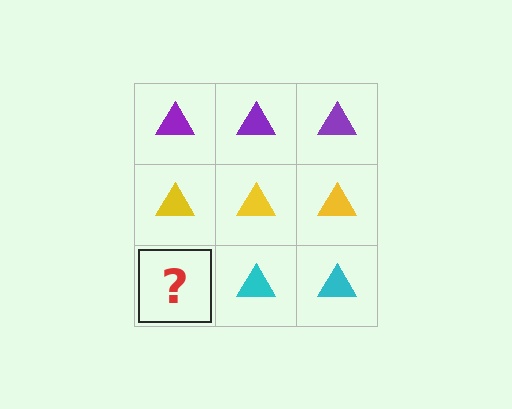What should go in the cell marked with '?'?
The missing cell should contain a cyan triangle.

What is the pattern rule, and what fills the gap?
The rule is that each row has a consistent color. The gap should be filled with a cyan triangle.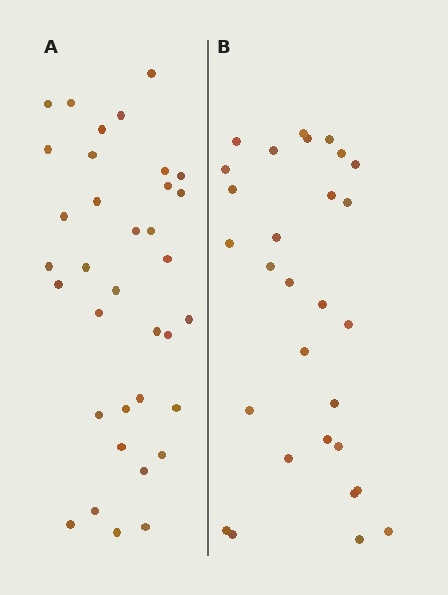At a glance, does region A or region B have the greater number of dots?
Region A (the left region) has more dots.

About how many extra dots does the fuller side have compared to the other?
Region A has about 6 more dots than region B.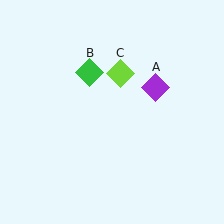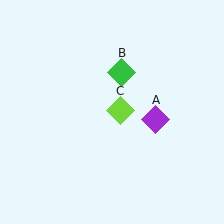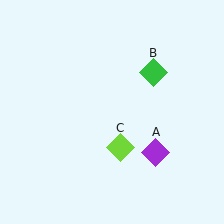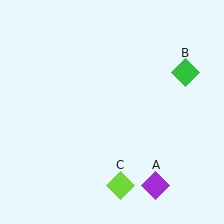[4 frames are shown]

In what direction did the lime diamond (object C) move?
The lime diamond (object C) moved down.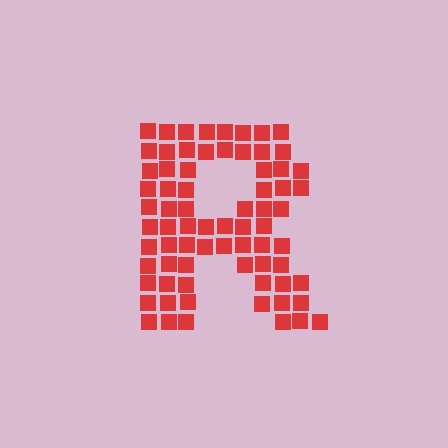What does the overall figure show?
The overall figure shows the letter R.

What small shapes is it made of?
It is made of small squares.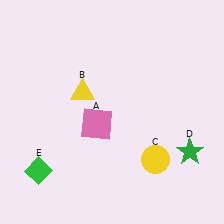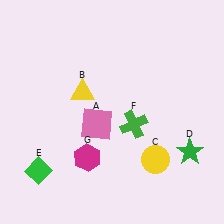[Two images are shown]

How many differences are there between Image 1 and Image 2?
There are 2 differences between the two images.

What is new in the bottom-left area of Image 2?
A magenta hexagon (G) was added in the bottom-left area of Image 2.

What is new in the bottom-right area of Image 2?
A green cross (F) was added in the bottom-right area of Image 2.